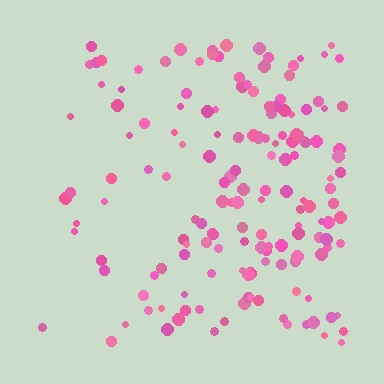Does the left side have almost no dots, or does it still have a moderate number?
Still a moderate number, just noticeably fewer than the right.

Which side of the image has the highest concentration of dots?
The right.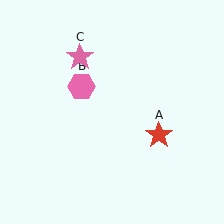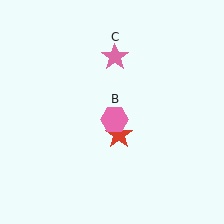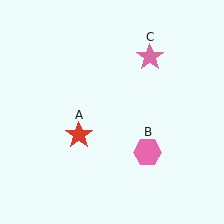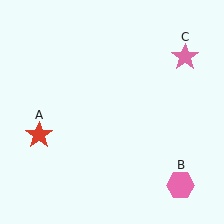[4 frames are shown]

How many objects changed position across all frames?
3 objects changed position: red star (object A), pink hexagon (object B), pink star (object C).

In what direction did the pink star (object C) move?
The pink star (object C) moved right.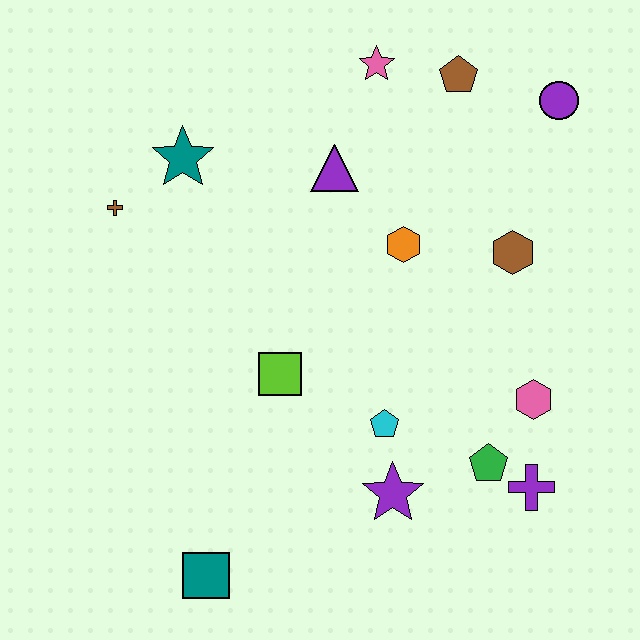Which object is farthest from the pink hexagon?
The brown cross is farthest from the pink hexagon.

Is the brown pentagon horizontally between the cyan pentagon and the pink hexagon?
Yes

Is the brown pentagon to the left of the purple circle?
Yes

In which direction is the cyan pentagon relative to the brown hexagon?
The cyan pentagon is below the brown hexagon.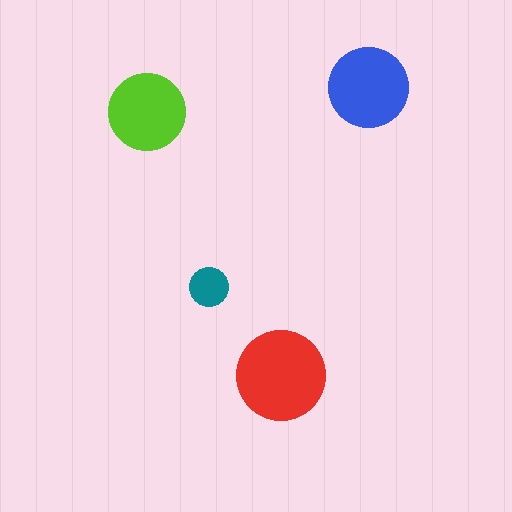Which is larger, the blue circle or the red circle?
The red one.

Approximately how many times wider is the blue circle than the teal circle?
About 2 times wider.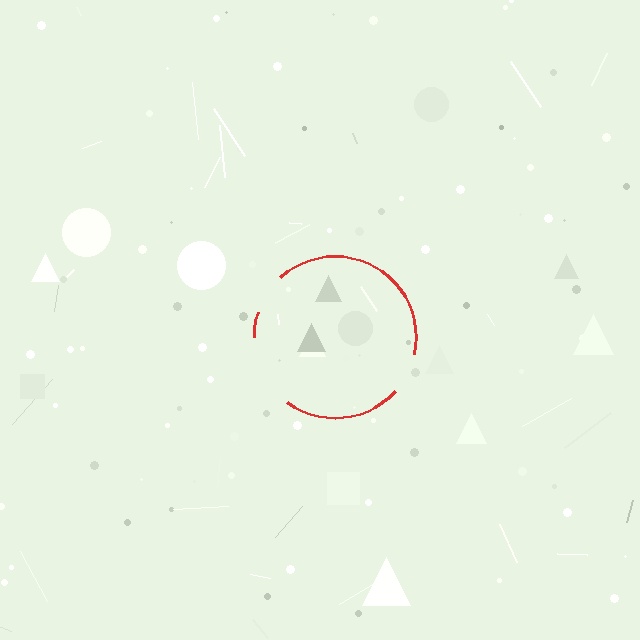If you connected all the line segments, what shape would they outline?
They would outline a circle.